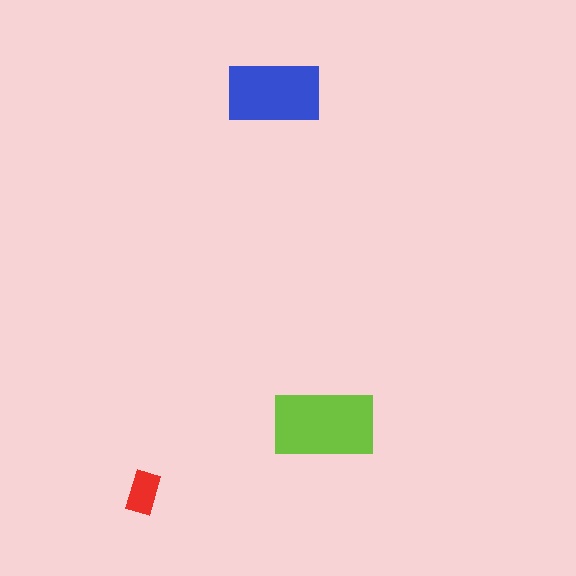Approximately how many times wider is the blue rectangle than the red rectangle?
About 2 times wider.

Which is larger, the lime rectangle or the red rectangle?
The lime one.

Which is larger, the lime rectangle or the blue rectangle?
The lime one.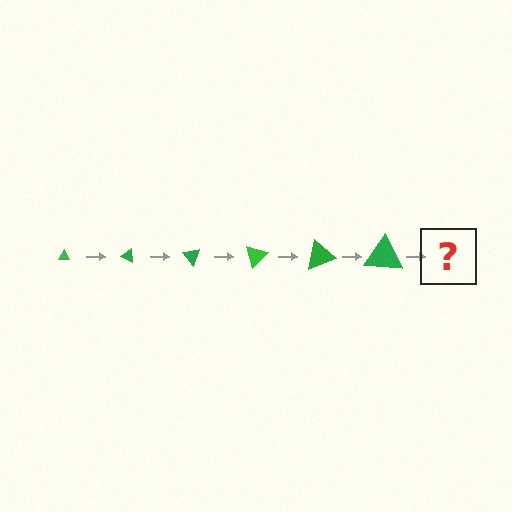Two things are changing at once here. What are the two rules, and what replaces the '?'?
The two rules are that the triangle grows larger each step and it rotates 25 degrees each step. The '?' should be a triangle, larger than the previous one and rotated 150 degrees from the start.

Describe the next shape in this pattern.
It should be a triangle, larger than the previous one and rotated 150 degrees from the start.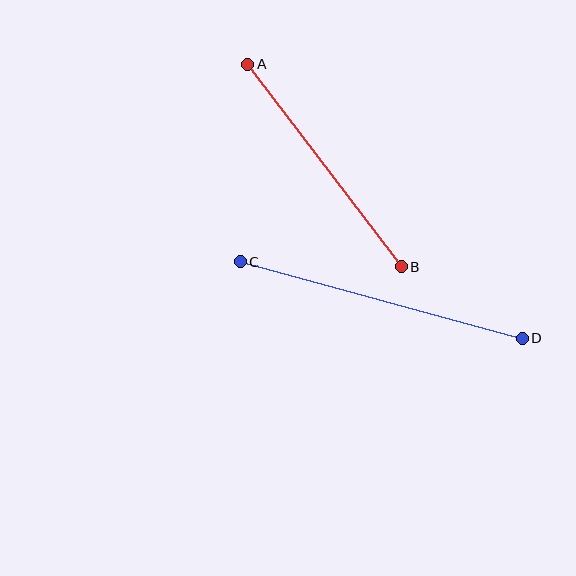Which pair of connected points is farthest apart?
Points C and D are farthest apart.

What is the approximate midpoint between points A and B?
The midpoint is at approximately (324, 166) pixels.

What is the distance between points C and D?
The distance is approximately 292 pixels.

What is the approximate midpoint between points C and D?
The midpoint is at approximately (381, 300) pixels.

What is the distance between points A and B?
The distance is approximately 254 pixels.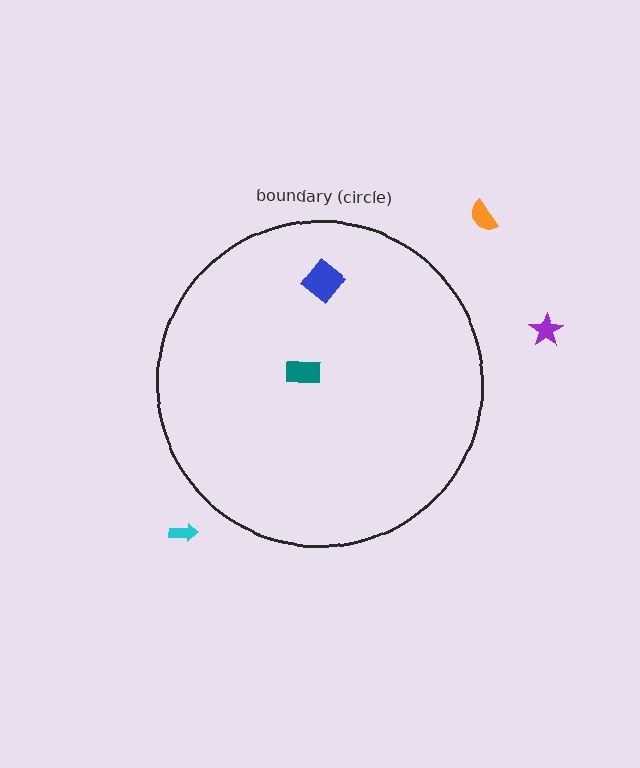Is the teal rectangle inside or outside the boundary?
Inside.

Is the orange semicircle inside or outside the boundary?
Outside.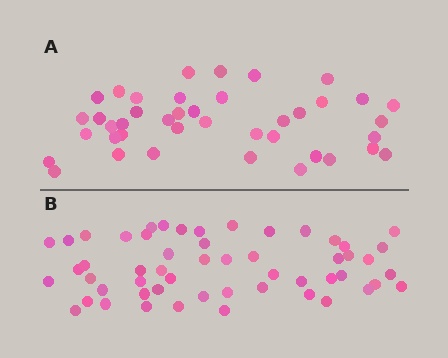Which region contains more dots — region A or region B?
Region B (the bottom region) has more dots.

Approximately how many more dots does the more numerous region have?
Region B has approximately 15 more dots than region A.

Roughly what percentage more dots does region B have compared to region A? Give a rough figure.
About 30% more.